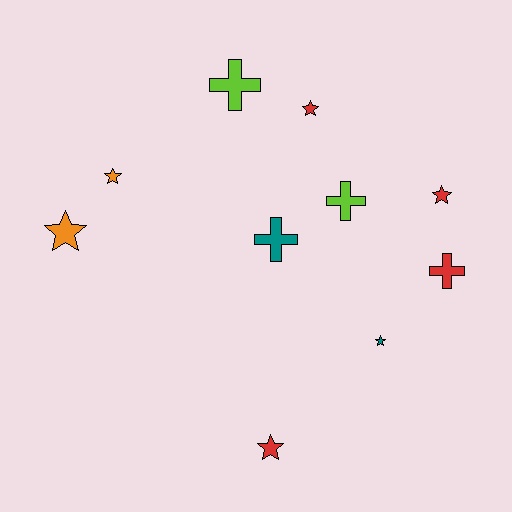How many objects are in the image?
There are 10 objects.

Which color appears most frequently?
Red, with 4 objects.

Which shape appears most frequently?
Star, with 6 objects.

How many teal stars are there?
There is 1 teal star.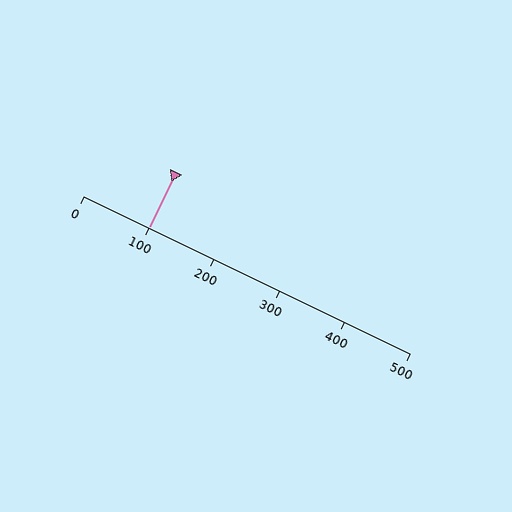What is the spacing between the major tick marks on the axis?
The major ticks are spaced 100 apart.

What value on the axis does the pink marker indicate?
The marker indicates approximately 100.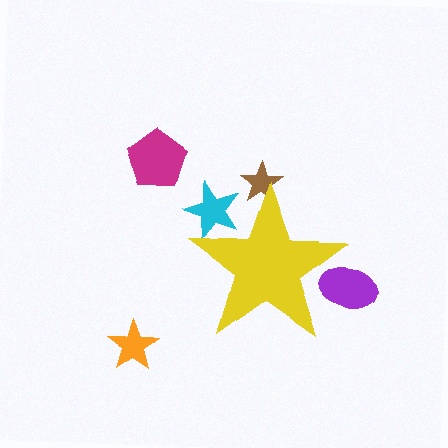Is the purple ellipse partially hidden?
Yes, the purple ellipse is partially hidden behind the yellow star.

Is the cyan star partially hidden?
Yes, the cyan star is partially hidden behind the yellow star.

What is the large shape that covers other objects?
A yellow star.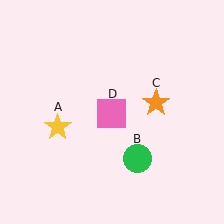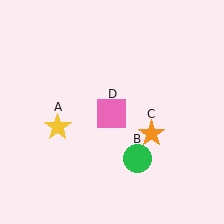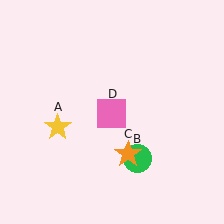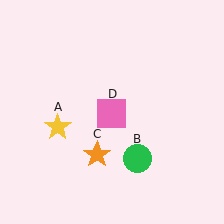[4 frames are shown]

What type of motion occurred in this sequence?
The orange star (object C) rotated clockwise around the center of the scene.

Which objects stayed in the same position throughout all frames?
Yellow star (object A) and green circle (object B) and pink square (object D) remained stationary.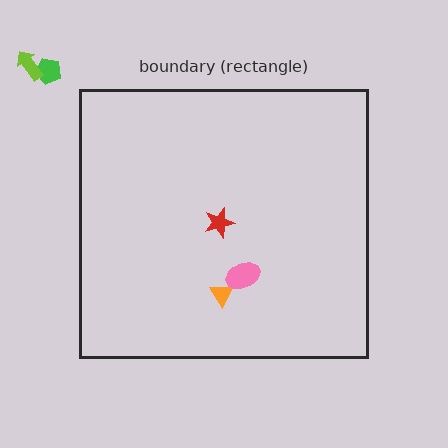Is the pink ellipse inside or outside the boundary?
Inside.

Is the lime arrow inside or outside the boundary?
Outside.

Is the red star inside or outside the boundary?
Inside.